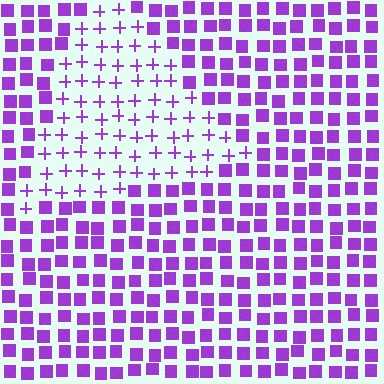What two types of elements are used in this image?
The image uses plus signs inside the triangle region and squares outside it.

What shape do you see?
I see a triangle.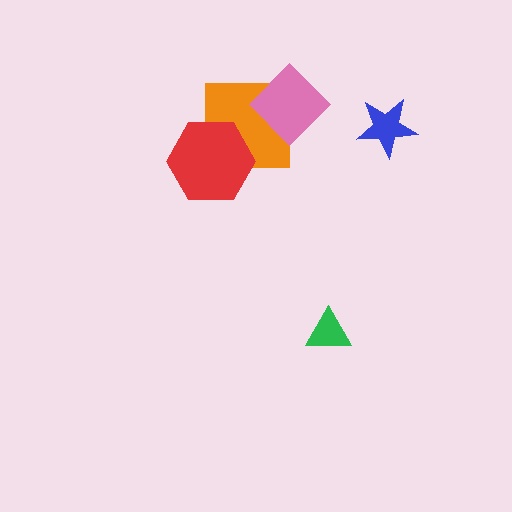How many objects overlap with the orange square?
2 objects overlap with the orange square.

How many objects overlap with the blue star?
0 objects overlap with the blue star.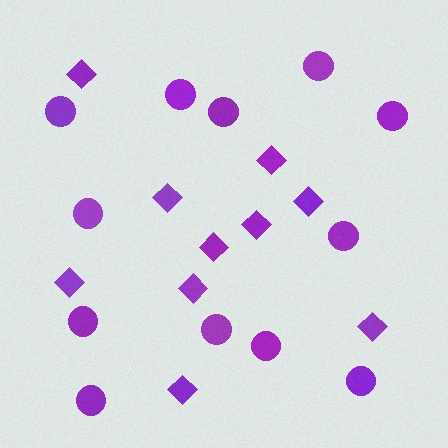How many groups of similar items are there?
There are 2 groups: one group of circles (12) and one group of diamonds (10).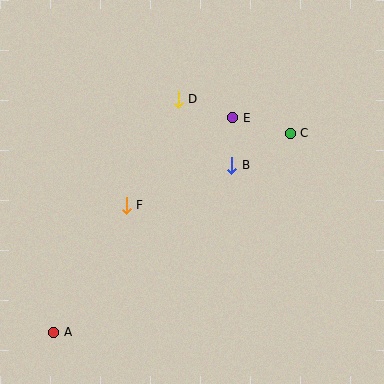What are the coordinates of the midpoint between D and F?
The midpoint between D and F is at (152, 152).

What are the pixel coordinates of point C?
Point C is at (290, 133).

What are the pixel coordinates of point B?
Point B is at (232, 165).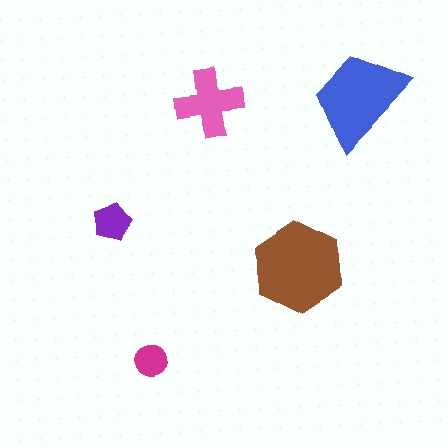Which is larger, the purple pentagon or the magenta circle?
The purple pentagon.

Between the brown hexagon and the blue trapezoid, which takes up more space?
The brown hexagon.